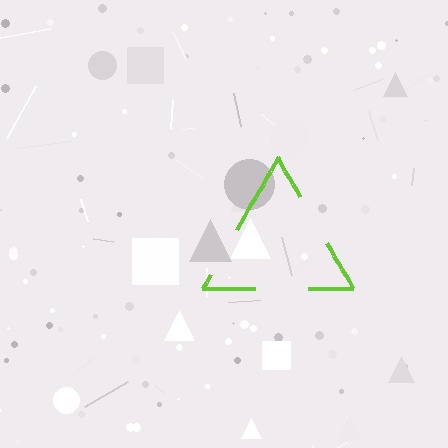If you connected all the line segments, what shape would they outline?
They would outline a triangle.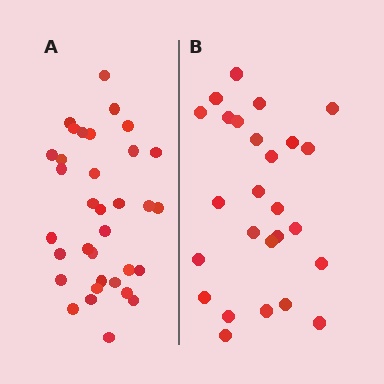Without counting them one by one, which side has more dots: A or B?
Region A (the left region) has more dots.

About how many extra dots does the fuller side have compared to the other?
Region A has roughly 8 or so more dots than region B.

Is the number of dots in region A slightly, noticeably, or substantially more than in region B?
Region A has noticeably more, but not dramatically so. The ratio is roughly 1.3 to 1.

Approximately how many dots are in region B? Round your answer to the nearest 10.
About 30 dots. (The exact count is 26, which rounds to 30.)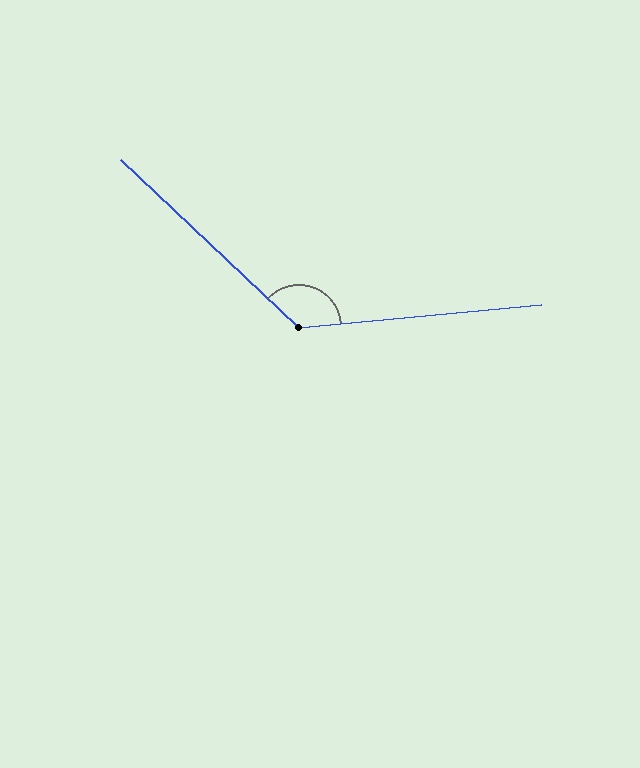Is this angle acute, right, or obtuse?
It is obtuse.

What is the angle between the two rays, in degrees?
Approximately 131 degrees.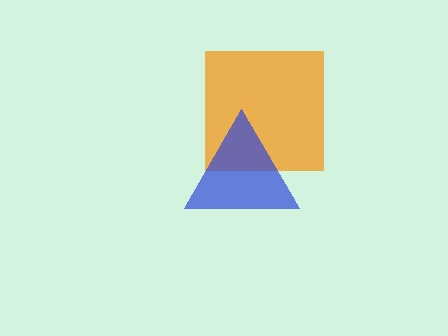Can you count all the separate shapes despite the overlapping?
Yes, there are 2 separate shapes.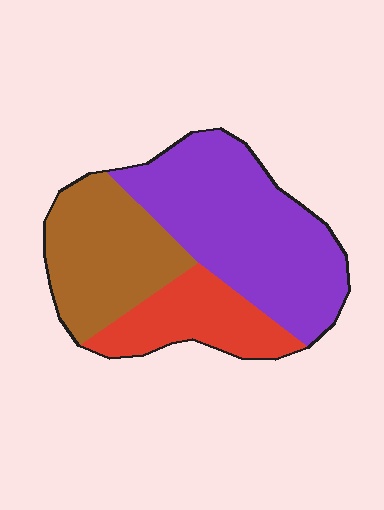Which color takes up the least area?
Red, at roughly 20%.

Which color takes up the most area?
Purple, at roughly 50%.